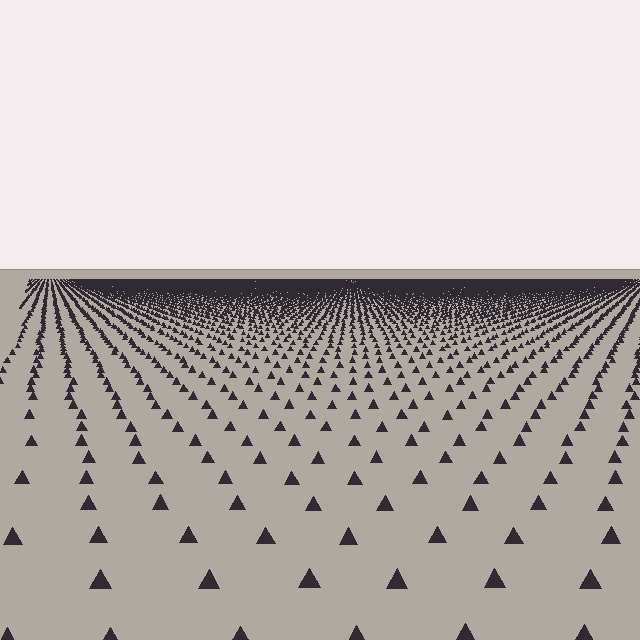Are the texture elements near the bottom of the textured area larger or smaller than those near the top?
Larger. Near the bottom, elements are closer to the viewer and appear at a bigger on-screen size.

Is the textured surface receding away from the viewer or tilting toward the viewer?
The surface is receding away from the viewer. Texture elements get smaller and denser toward the top.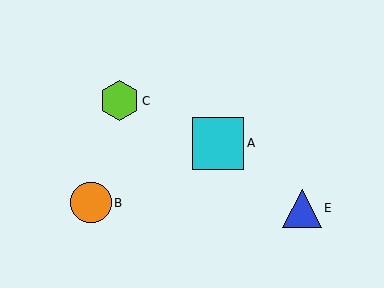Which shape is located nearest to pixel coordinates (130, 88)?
The lime hexagon (labeled C) at (119, 101) is nearest to that location.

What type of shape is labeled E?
Shape E is a blue triangle.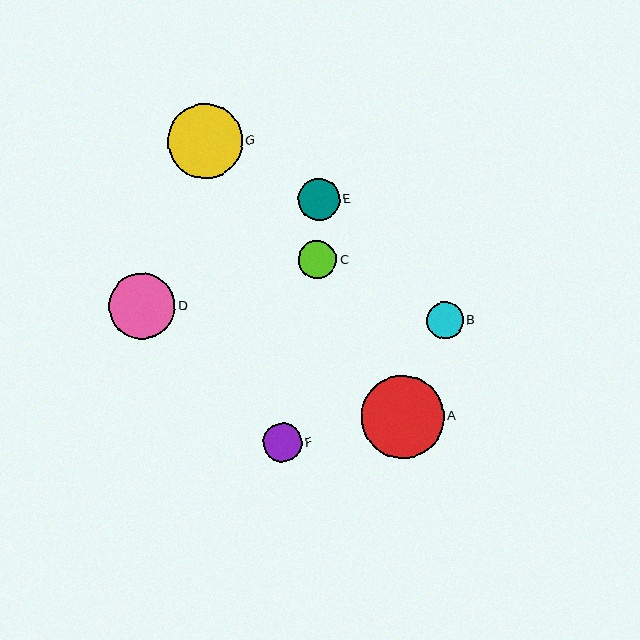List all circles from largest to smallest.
From largest to smallest: A, G, D, E, F, C, B.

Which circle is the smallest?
Circle B is the smallest with a size of approximately 37 pixels.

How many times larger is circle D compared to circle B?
Circle D is approximately 1.8 times the size of circle B.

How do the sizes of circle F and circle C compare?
Circle F and circle C are approximately the same size.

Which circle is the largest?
Circle A is the largest with a size of approximately 83 pixels.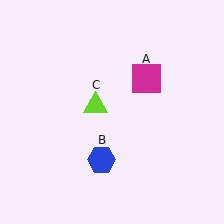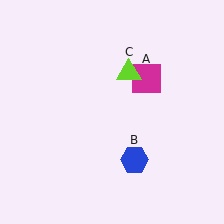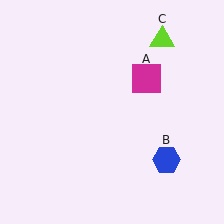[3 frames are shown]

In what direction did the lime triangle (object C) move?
The lime triangle (object C) moved up and to the right.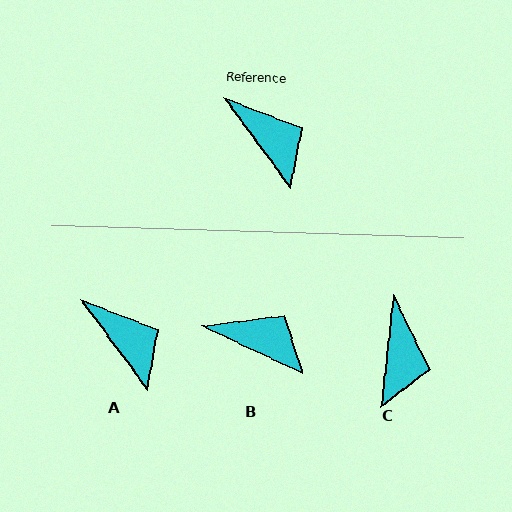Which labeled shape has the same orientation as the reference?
A.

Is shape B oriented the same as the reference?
No, it is off by about 29 degrees.